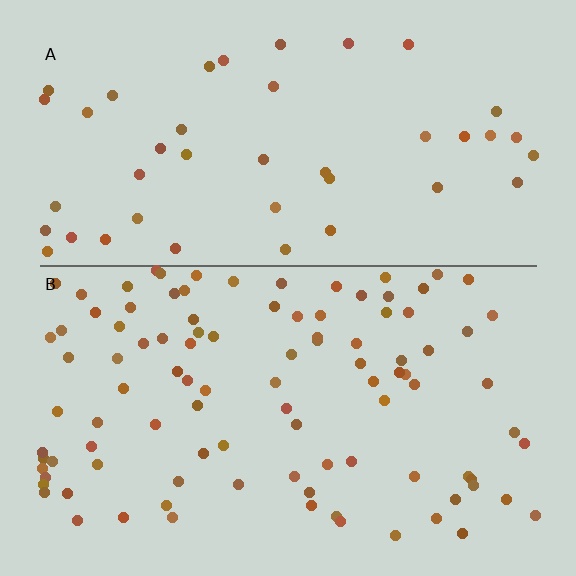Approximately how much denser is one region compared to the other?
Approximately 2.3× — region B over region A.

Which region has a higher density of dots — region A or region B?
B (the bottom).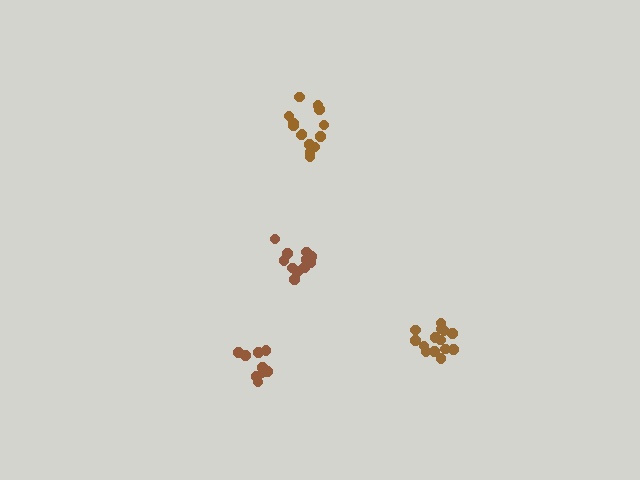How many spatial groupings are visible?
There are 4 spatial groupings.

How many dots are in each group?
Group 1: 14 dots, Group 2: 10 dots, Group 3: 11 dots, Group 4: 14 dots (49 total).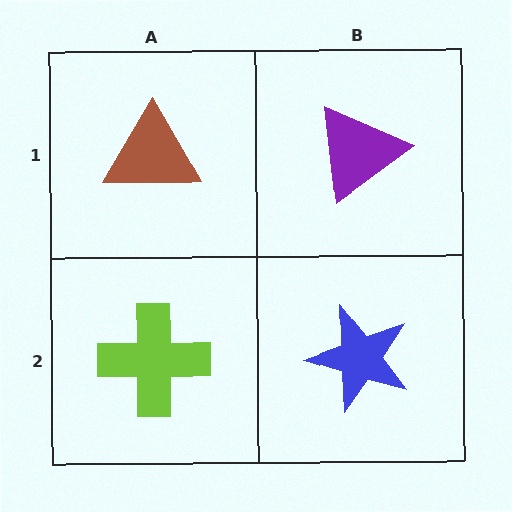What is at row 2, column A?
A lime cross.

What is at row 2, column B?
A blue star.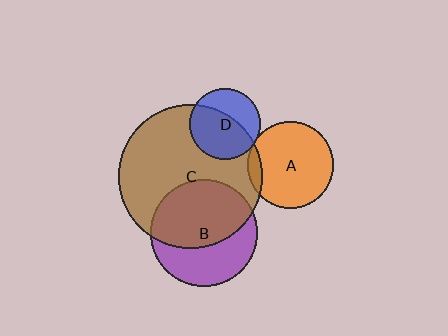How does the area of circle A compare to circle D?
Approximately 1.5 times.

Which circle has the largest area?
Circle C (brown).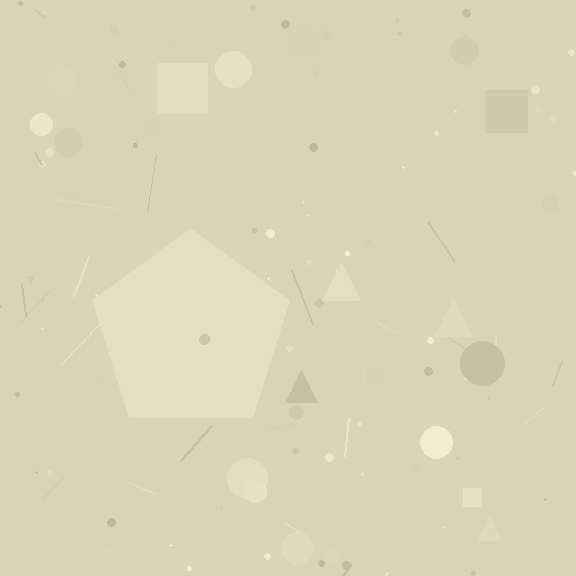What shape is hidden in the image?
A pentagon is hidden in the image.